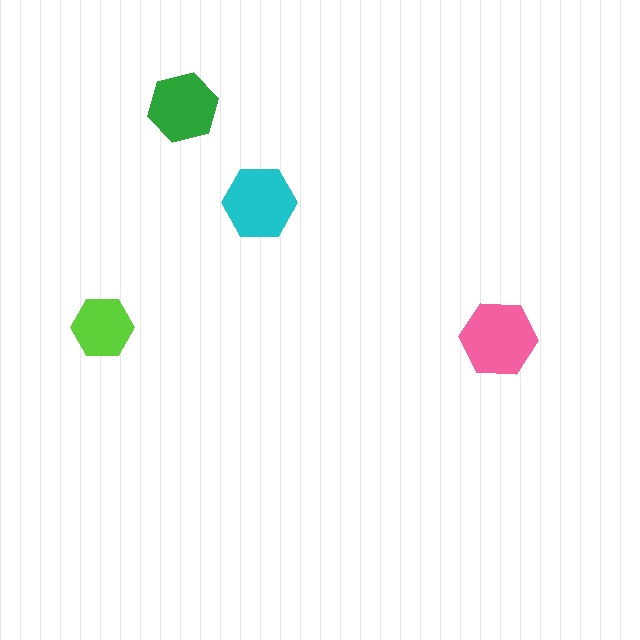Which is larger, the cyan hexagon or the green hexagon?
The cyan one.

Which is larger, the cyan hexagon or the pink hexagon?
The pink one.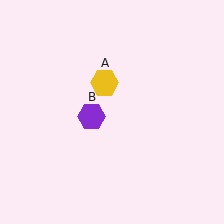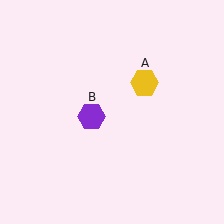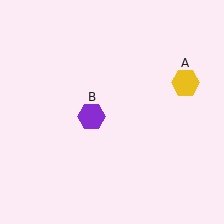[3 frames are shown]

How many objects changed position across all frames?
1 object changed position: yellow hexagon (object A).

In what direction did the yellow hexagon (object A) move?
The yellow hexagon (object A) moved right.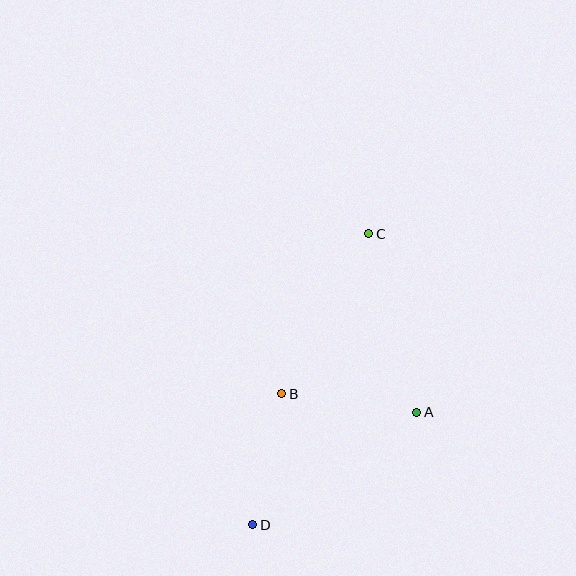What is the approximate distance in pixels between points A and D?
The distance between A and D is approximately 199 pixels.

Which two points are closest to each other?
Points B and D are closest to each other.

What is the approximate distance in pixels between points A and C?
The distance between A and C is approximately 185 pixels.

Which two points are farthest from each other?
Points C and D are farthest from each other.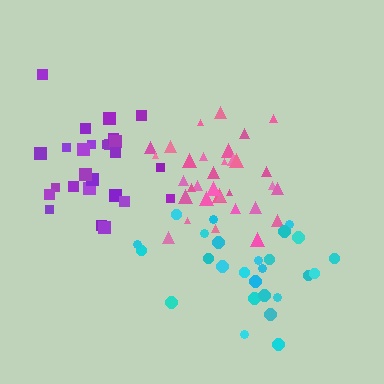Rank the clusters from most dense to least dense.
purple, pink, cyan.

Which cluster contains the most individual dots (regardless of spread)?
Pink (33).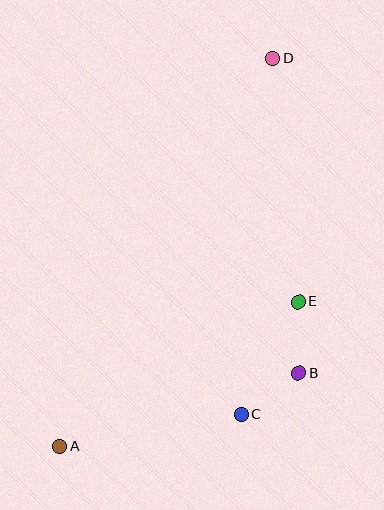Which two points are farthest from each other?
Points A and D are farthest from each other.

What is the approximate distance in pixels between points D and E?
The distance between D and E is approximately 245 pixels.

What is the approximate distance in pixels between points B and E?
The distance between B and E is approximately 72 pixels.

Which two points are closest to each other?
Points B and C are closest to each other.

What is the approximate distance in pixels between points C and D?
The distance between C and D is approximately 358 pixels.